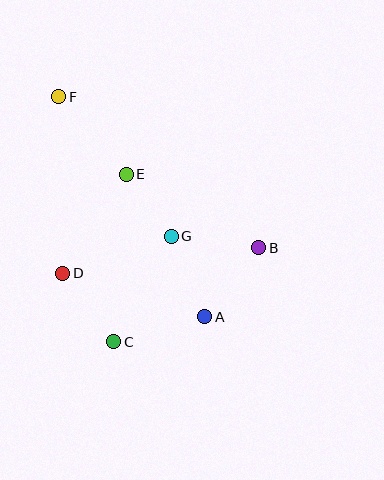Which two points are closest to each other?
Points E and G are closest to each other.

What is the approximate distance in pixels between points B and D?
The distance between B and D is approximately 198 pixels.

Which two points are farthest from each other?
Points A and F are farthest from each other.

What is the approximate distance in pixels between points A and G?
The distance between A and G is approximately 87 pixels.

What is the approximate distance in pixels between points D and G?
The distance between D and G is approximately 114 pixels.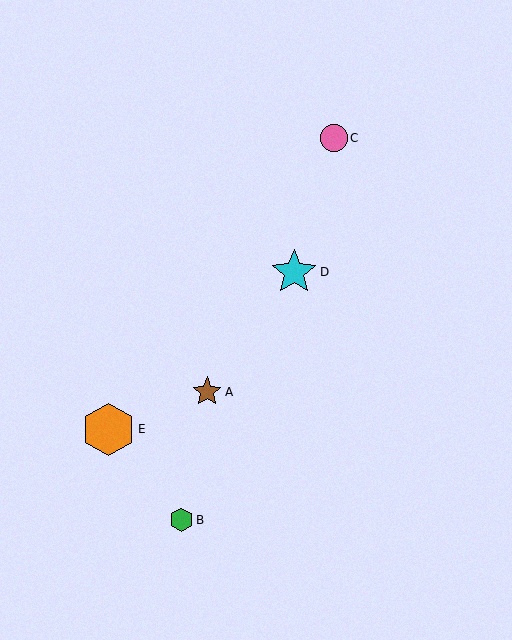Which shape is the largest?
The orange hexagon (labeled E) is the largest.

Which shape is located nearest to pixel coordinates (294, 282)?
The cyan star (labeled D) at (294, 272) is nearest to that location.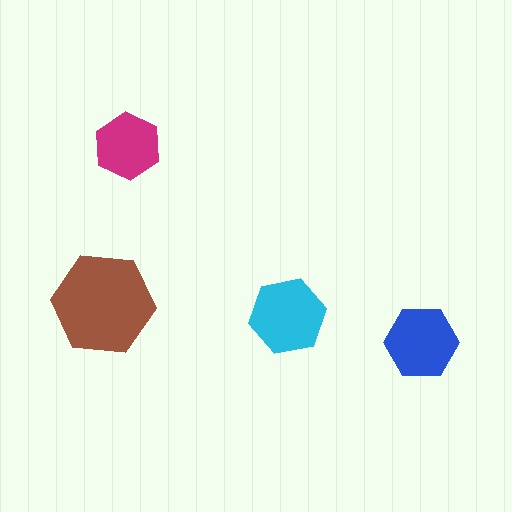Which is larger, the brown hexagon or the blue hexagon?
The brown one.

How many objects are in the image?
There are 4 objects in the image.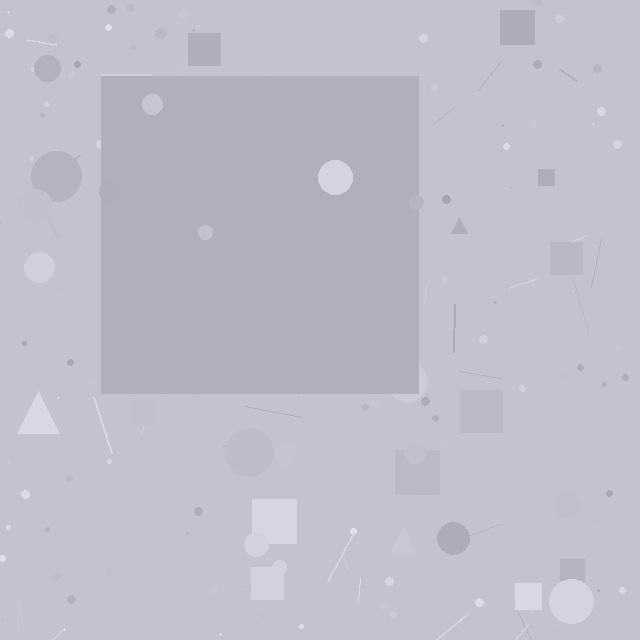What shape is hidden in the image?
A square is hidden in the image.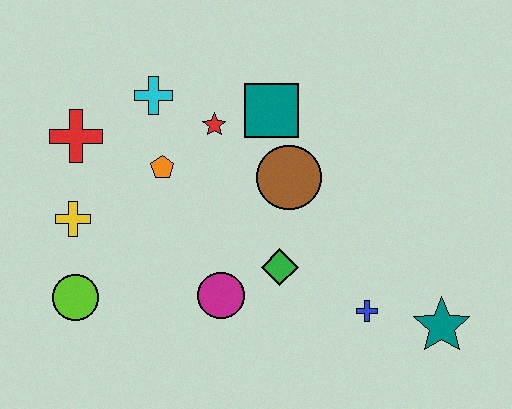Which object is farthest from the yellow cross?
The teal star is farthest from the yellow cross.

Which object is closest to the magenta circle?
The green diamond is closest to the magenta circle.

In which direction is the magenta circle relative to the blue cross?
The magenta circle is to the left of the blue cross.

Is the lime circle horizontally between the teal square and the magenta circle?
No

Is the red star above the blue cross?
Yes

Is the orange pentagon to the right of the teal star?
No